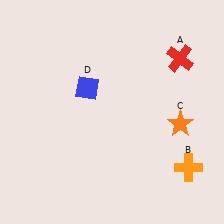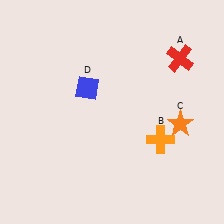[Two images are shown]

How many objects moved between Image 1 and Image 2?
1 object moved between the two images.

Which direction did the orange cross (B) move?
The orange cross (B) moved up.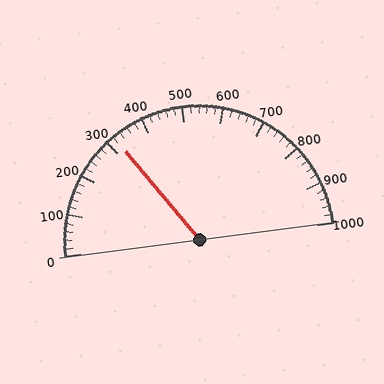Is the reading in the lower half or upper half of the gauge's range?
The reading is in the lower half of the range (0 to 1000).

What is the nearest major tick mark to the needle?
The nearest major tick mark is 300.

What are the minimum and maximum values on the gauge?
The gauge ranges from 0 to 1000.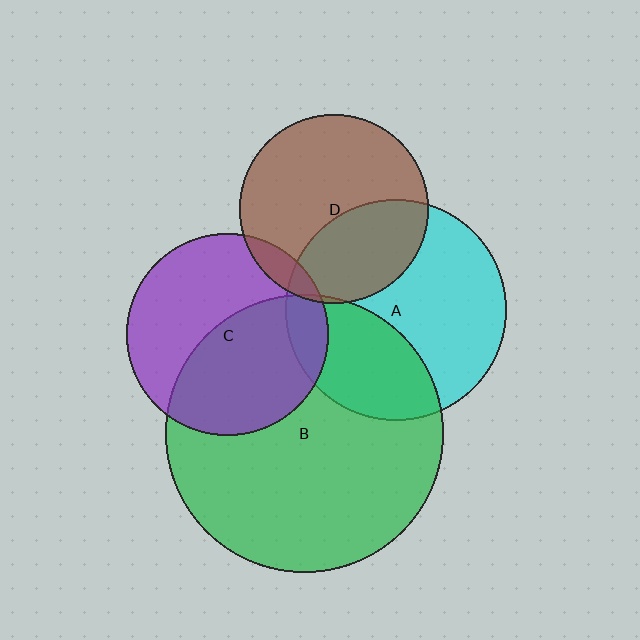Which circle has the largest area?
Circle B (green).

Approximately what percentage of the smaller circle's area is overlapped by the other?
Approximately 35%.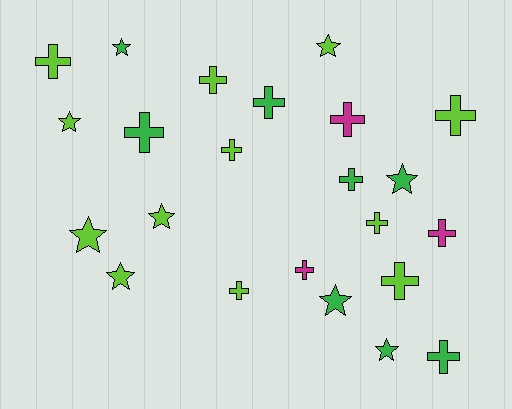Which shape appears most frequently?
Cross, with 14 objects.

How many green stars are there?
There are 4 green stars.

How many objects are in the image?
There are 23 objects.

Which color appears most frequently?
Lime, with 12 objects.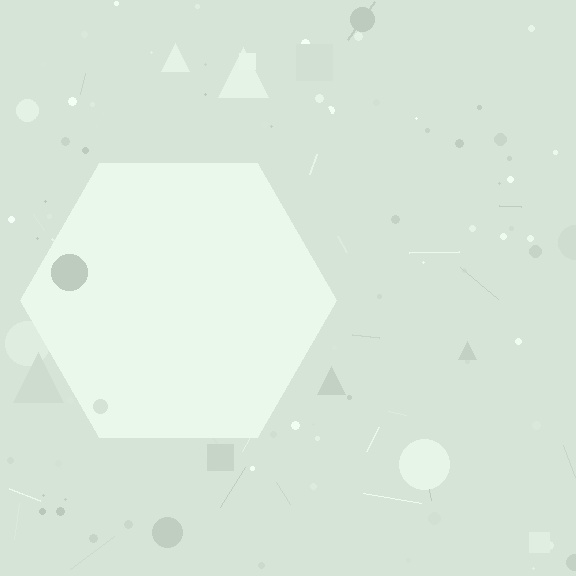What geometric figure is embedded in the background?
A hexagon is embedded in the background.